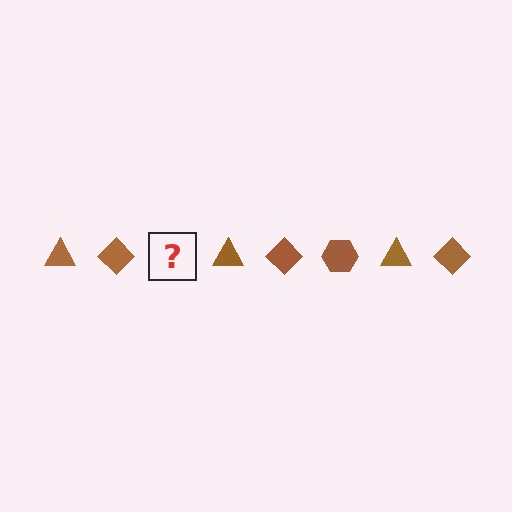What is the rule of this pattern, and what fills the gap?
The rule is that the pattern cycles through triangle, diamond, hexagon shapes in brown. The gap should be filled with a brown hexagon.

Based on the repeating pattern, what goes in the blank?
The blank should be a brown hexagon.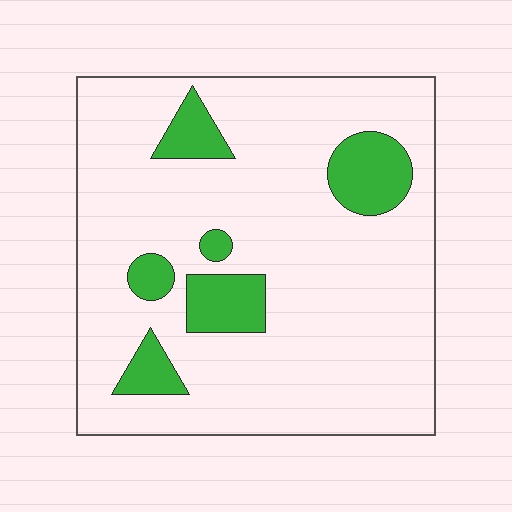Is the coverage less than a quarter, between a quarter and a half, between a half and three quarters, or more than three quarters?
Less than a quarter.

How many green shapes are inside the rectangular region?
6.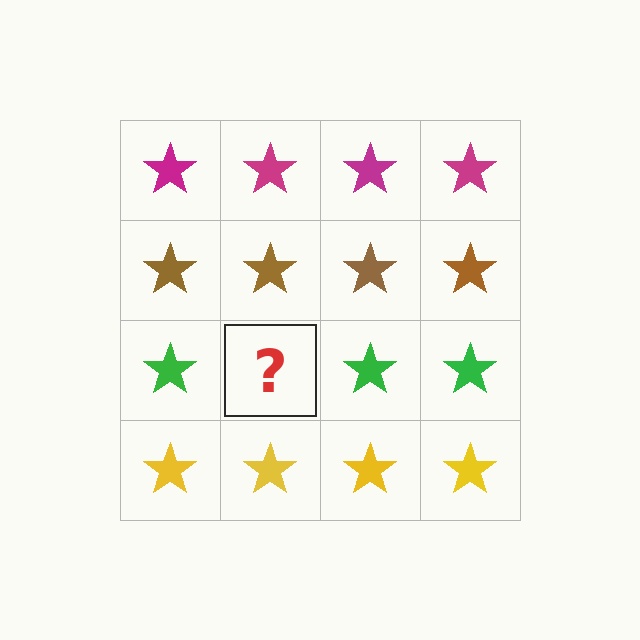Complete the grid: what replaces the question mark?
The question mark should be replaced with a green star.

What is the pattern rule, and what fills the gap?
The rule is that each row has a consistent color. The gap should be filled with a green star.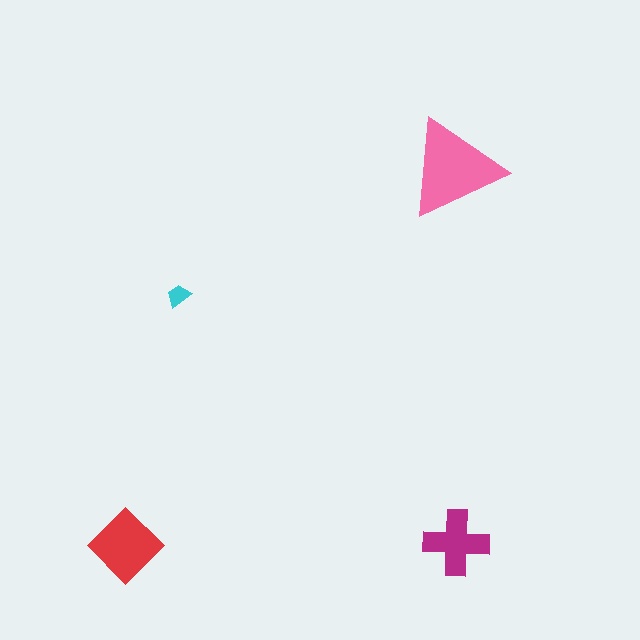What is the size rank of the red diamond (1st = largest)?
2nd.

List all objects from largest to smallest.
The pink triangle, the red diamond, the magenta cross, the cyan trapezoid.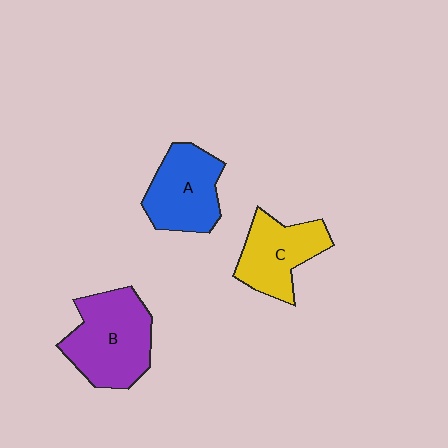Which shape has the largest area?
Shape B (purple).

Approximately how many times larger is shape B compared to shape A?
Approximately 1.3 times.